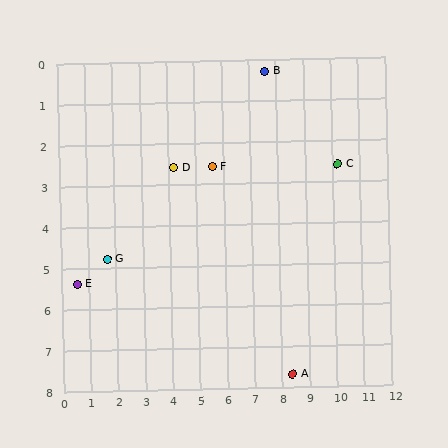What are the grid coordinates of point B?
Point B is at approximately (7.6, 0.3).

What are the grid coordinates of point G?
Point G is at approximately (1.7, 4.8).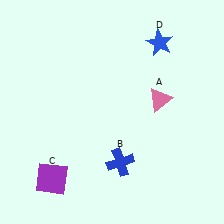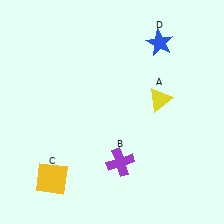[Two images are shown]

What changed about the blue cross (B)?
In Image 1, B is blue. In Image 2, it changed to purple.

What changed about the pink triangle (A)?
In Image 1, A is pink. In Image 2, it changed to yellow.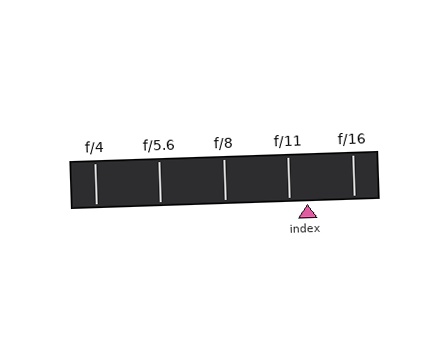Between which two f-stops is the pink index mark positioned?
The index mark is between f/11 and f/16.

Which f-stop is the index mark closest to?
The index mark is closest to f/11.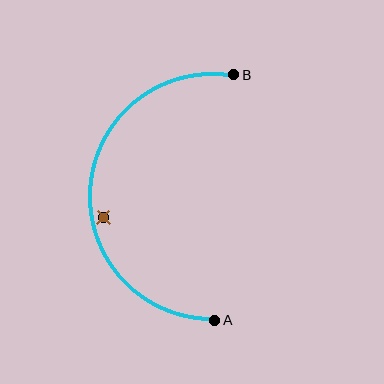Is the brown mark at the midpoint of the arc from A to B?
No — the brown mark does not lie on the arc at all. It sits slightly inside the curve.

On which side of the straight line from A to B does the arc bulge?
The arc bulges to the left of the straight line connecting A and B.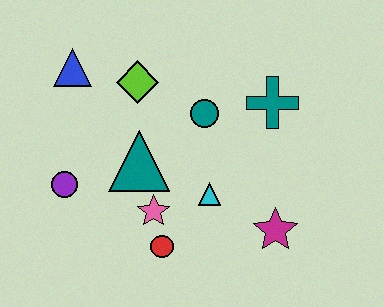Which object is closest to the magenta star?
The cyan triangle is closest to the magenta star.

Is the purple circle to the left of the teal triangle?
Yes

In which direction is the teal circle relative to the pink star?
The teal circle is above the pink star.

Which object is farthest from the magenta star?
The blue triangle is farthest from the magenta star.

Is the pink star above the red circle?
Yes